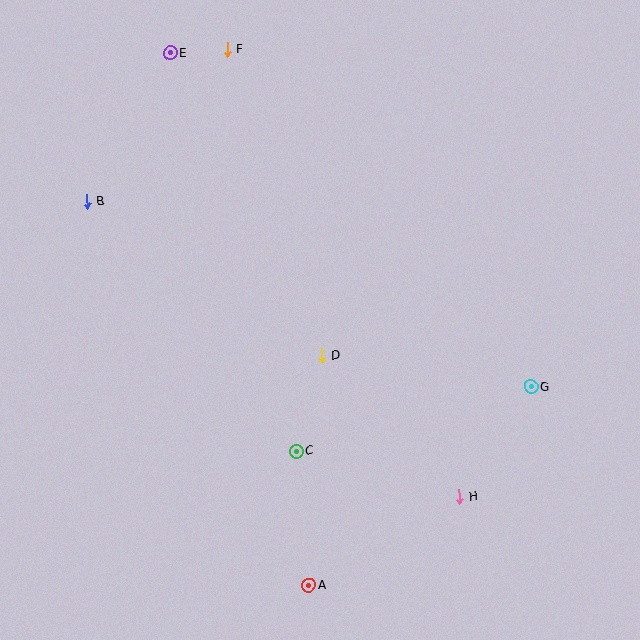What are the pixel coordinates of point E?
Point E is at (170, 53).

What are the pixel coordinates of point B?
Point B is at (87, 201).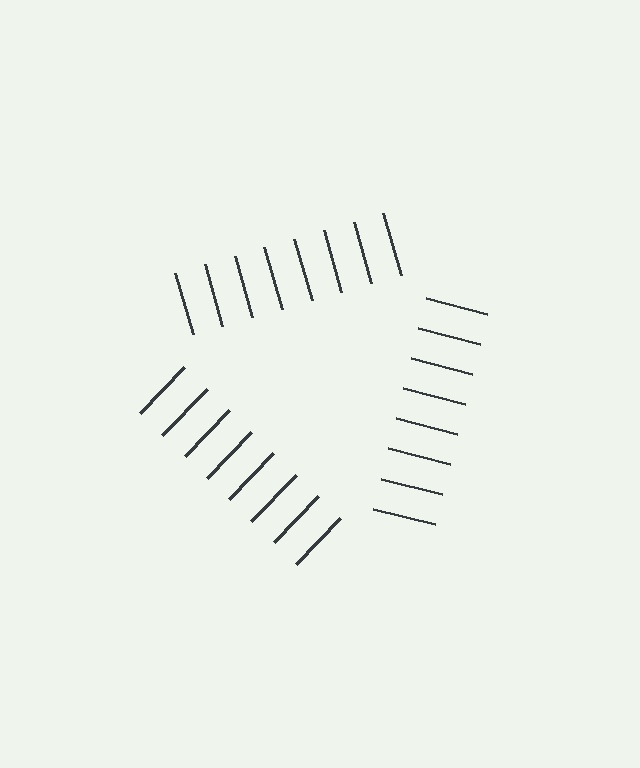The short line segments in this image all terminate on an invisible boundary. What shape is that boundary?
An illusory triangle — the line segments terminate on its edges but no continuous stroke is drawn.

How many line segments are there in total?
24 — 8 along each of the 3 edges.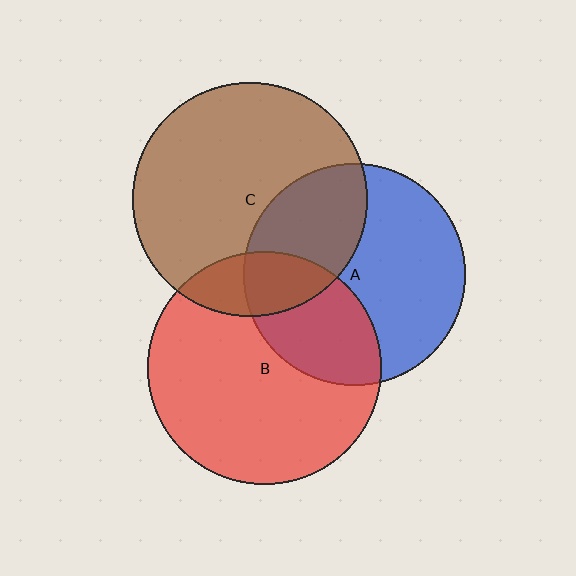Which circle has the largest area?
Circle C (brown).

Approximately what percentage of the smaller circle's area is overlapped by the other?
Approximately 35%.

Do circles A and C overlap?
Yes.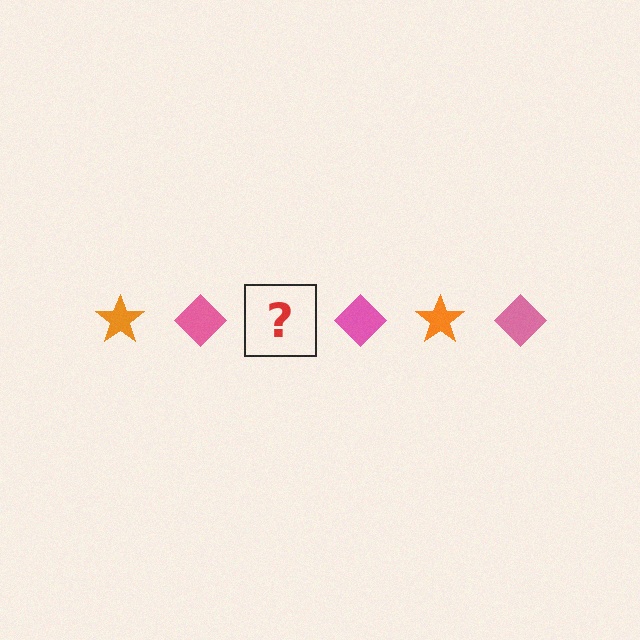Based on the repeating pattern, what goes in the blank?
The blank should be an orange star.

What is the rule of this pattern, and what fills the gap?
The rule is that the pattern alternates between orange star and pink diamond. The gap should be filled with an orange star.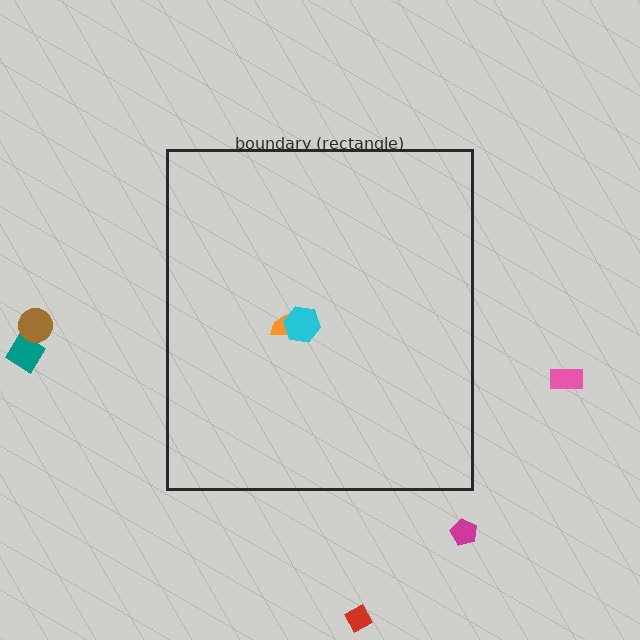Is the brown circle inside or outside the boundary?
Outside.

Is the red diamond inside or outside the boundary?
Outside.